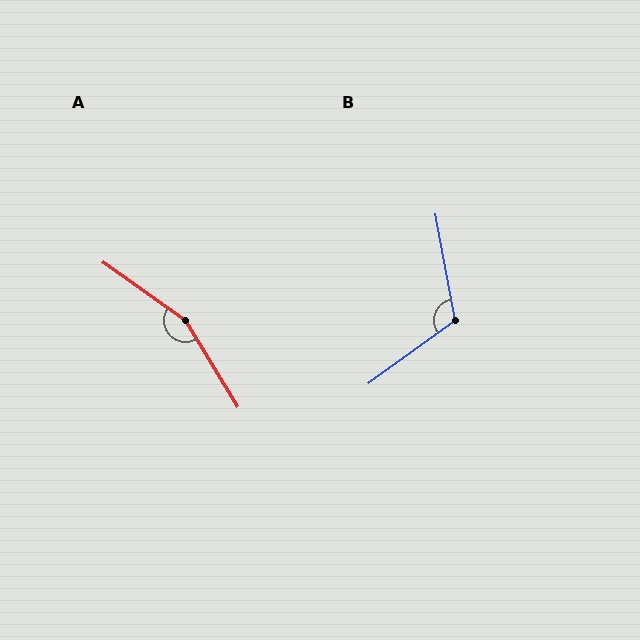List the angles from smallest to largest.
B (116°), A (156°).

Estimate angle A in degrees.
Approximately 156 degrees.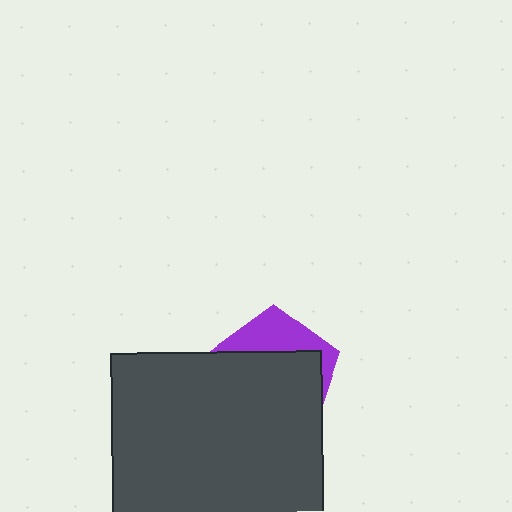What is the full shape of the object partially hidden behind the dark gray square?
The partially hidden object is a purple pentagon.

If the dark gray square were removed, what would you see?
You would see the complete purple pentagon.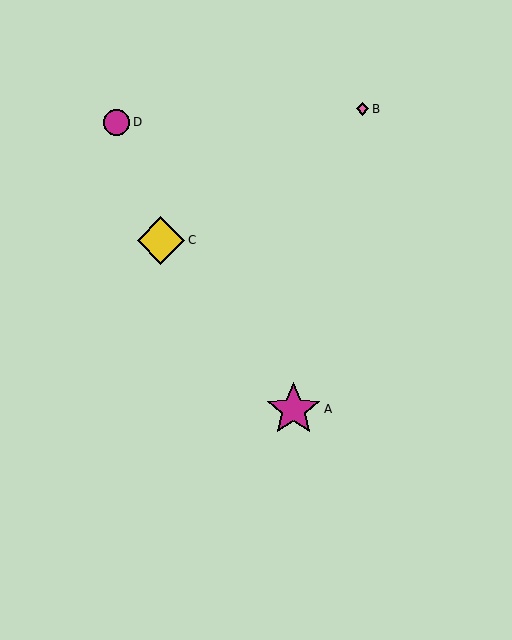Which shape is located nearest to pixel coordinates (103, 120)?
The magenta circle (labeled D) at (117, 122) is nearest to that location.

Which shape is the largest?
The magenta star (labeled A) is the largest.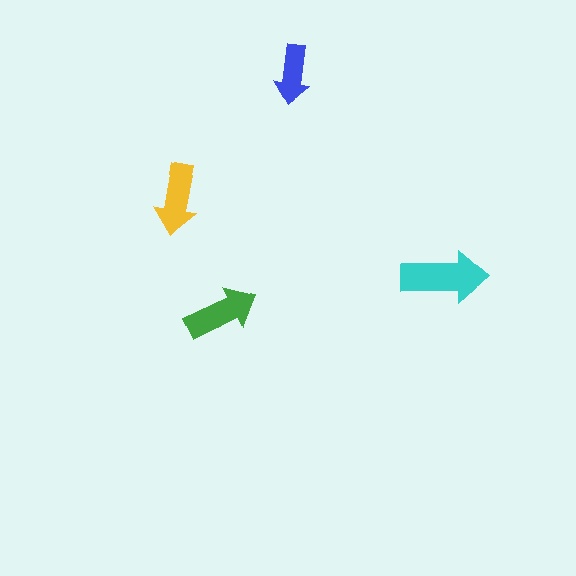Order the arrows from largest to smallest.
the cyan one, the green one, the yellow one, the blue one.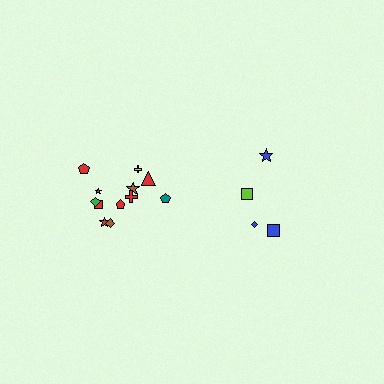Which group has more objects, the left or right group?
The left group.